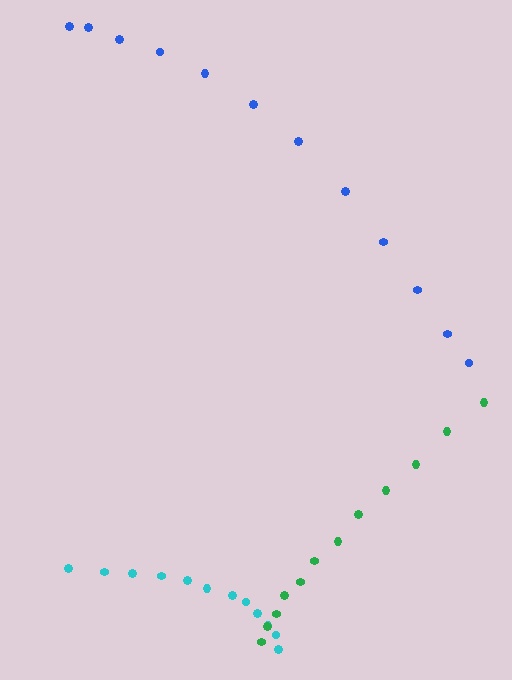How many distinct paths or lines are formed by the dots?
There are 3 distinct paths.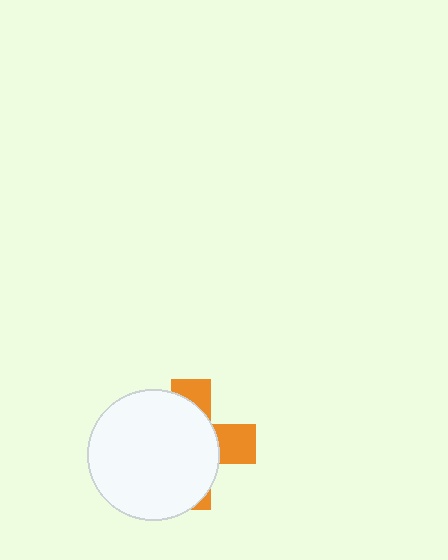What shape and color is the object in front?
The object in front is a white circle.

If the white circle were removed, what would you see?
You would see the complete orange cross.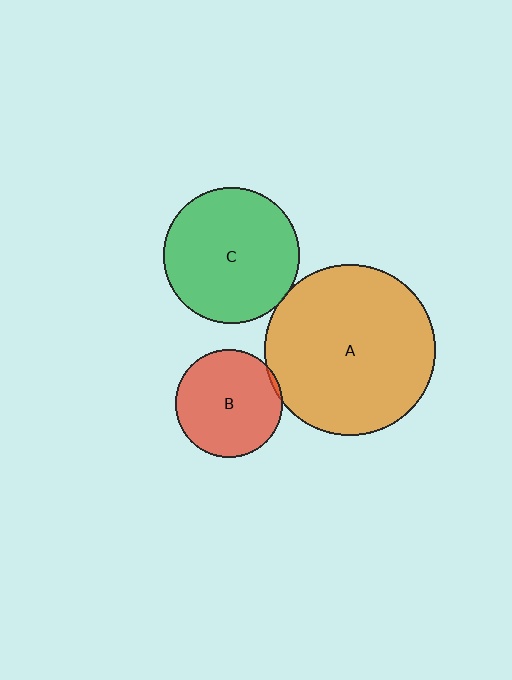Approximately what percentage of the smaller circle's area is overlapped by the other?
Approximately 5%.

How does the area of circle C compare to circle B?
Approximately 1.6 times.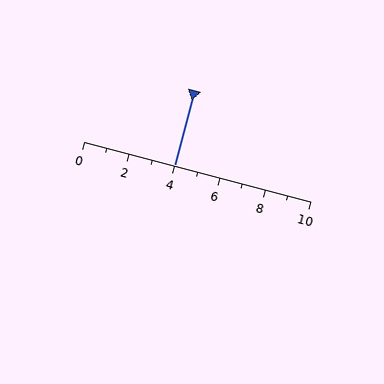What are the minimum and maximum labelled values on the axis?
The axis runs from 0 to 10.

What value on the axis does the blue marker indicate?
The marker indicates approximately 4.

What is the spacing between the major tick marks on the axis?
The major ticks are spaced 2 apart.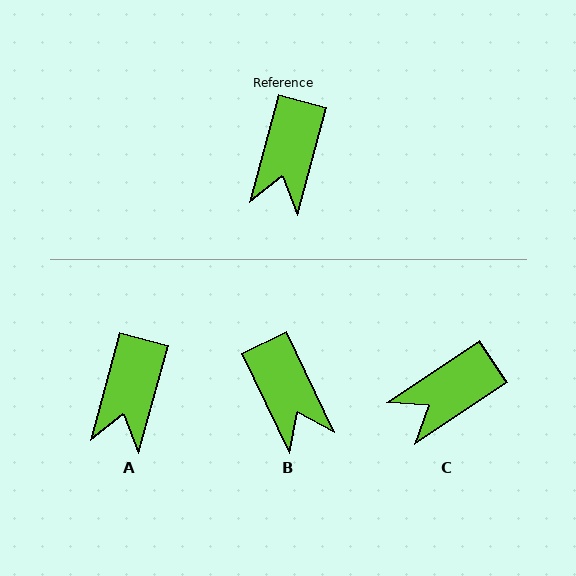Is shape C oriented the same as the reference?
No, it is off by about 41 degrees.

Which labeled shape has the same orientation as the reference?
A.